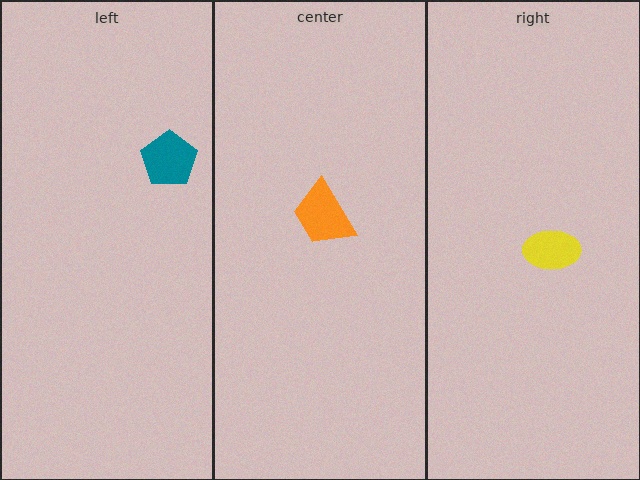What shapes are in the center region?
The orange trapezoid.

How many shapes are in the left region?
1.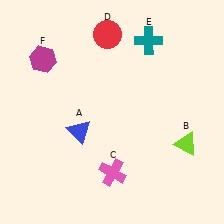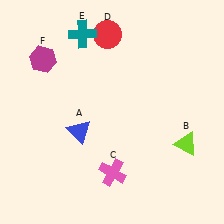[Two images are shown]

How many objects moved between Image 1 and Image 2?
1 object moved between the two images.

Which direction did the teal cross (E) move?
The teal cross (E) moved left.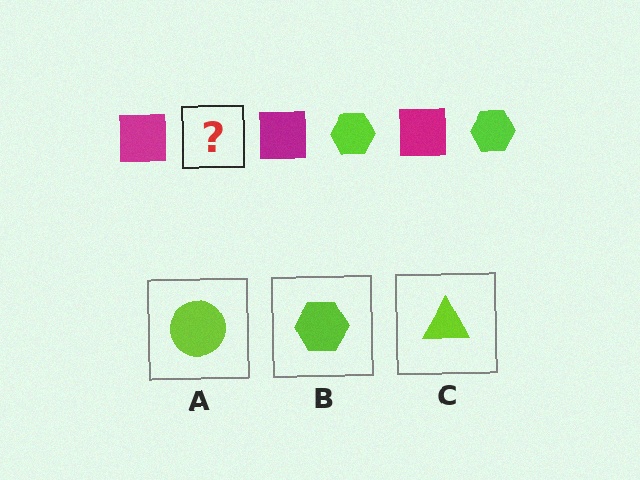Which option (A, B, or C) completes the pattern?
B.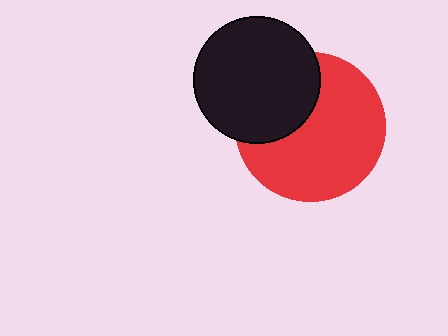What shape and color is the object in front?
The object in front is a black circle.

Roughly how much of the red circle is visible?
Most of it is visible (roughly 68%).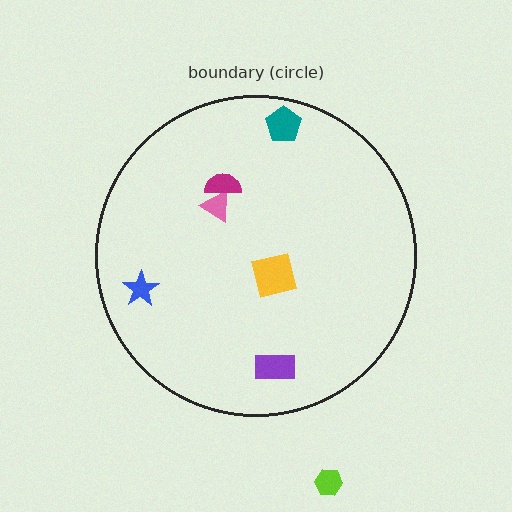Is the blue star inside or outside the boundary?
Inside.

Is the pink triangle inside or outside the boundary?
Inside.